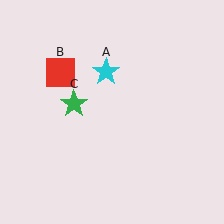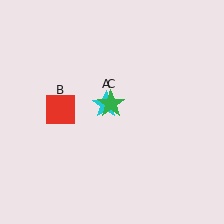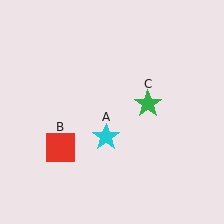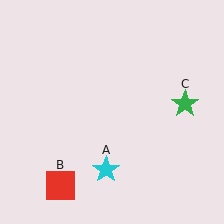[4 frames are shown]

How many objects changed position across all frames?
3 objects changed position: cyan star (object A), red square (object B), green star (object C).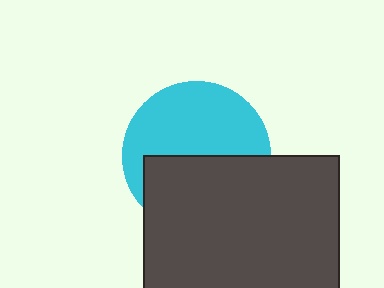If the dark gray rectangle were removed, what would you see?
You would see the complete cyan circle.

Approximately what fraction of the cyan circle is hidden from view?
Roughly 46% of the cyan circle is hidden behind the dark gray rectangle.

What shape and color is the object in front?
The object in front is a dark gray rectangle.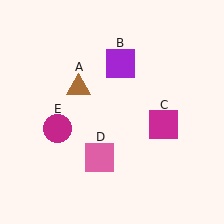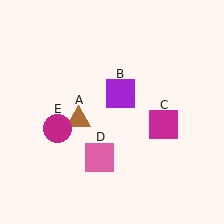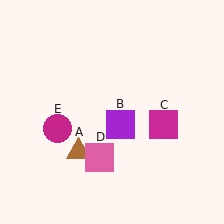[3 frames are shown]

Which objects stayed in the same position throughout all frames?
Magenta square (object C) and pink square (object D) and magenta circle (object E) remained stationary.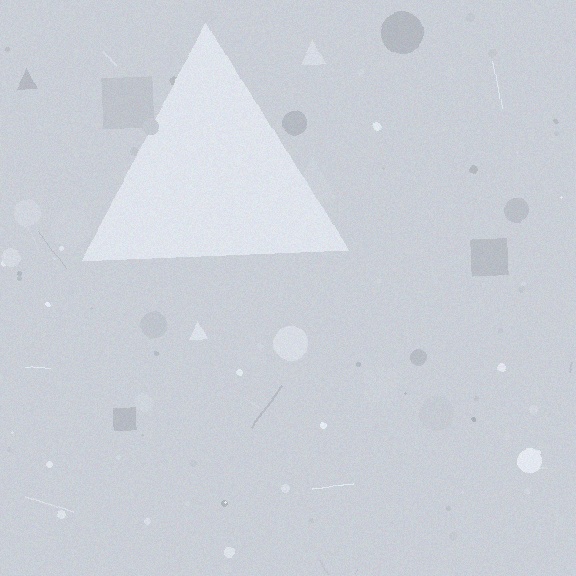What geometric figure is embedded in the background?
A triangle is embedded in the background.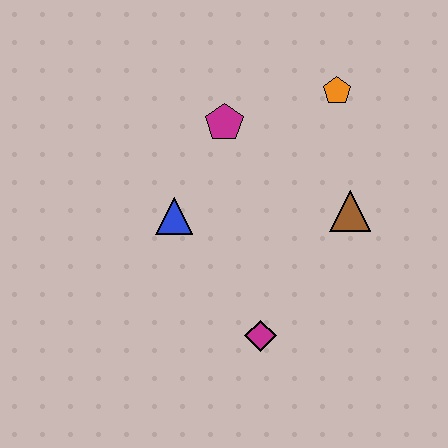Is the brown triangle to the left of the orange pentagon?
No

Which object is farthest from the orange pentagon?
The magenta diamond is farthest from the orange pentagon.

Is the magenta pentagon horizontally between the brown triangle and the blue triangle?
Yes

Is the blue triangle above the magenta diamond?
Yes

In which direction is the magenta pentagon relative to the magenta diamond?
The magenta pentagon is above the magenta diamond.